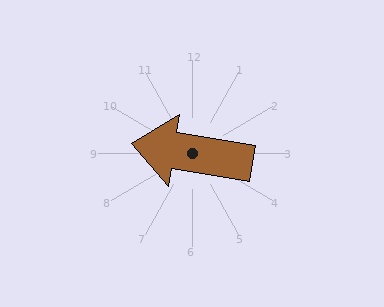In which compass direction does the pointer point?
West.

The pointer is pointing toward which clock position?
Roughly 9 o'clock.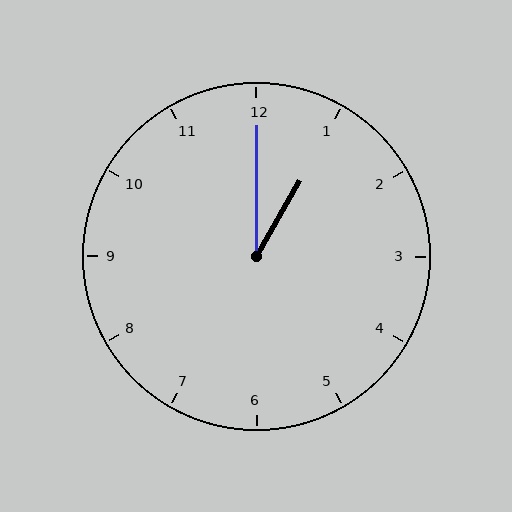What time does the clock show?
1:00.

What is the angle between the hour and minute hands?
Approximately 30 degrees.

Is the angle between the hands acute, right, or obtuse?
It is acute.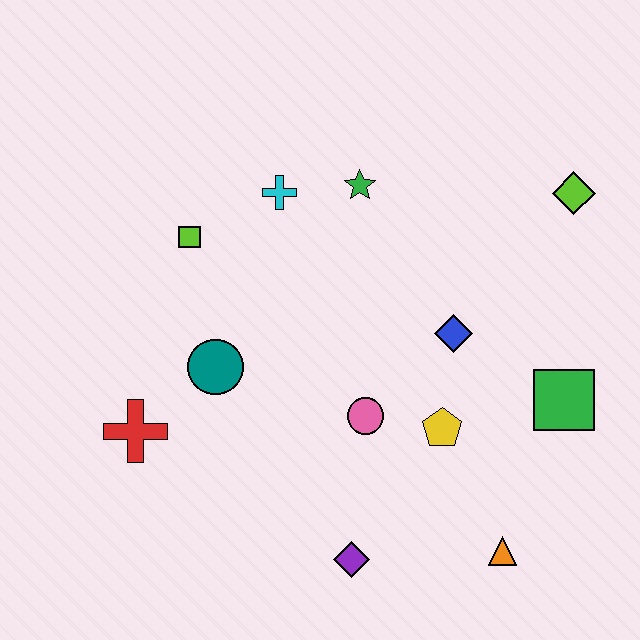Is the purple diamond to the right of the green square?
No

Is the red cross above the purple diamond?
Yes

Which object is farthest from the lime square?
The orange triangle is farthest from the lime square.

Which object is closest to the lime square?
The cyan cross is closest to the lime square.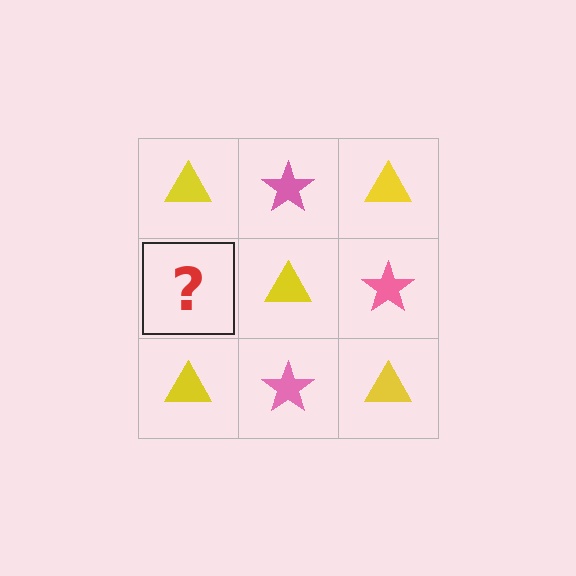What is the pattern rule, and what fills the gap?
The rule is that it alternates yellow triangle and pink star in a checkerboard pattern. The gap should be filled with a pink star.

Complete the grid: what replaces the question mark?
The question mark should be replaced with a pink star.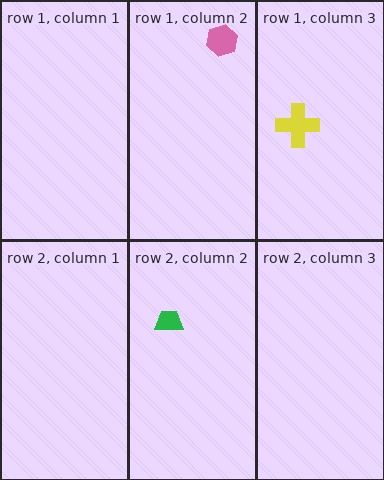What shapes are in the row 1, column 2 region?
The pink hexagon.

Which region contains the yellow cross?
The row 1, column 3 region.